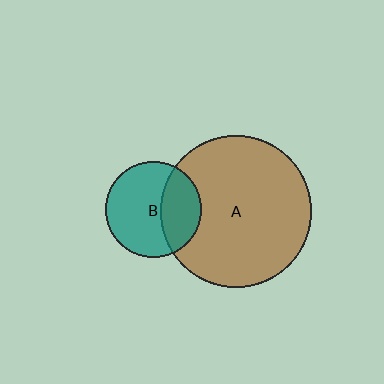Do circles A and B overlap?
Yes.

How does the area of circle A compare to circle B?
Approximately 2.5 times.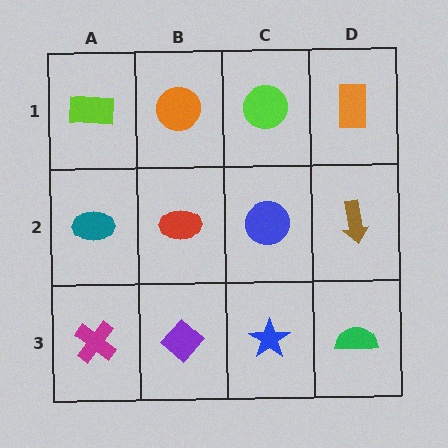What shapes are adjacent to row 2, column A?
A lime rectangle (row 1, column A), a magenta cross (row 3, column A), a red ellipse (row 2, column B).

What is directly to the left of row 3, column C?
A purple diamond.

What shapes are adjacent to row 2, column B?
An orange circle (row 1, column B), a purple diamond (row 3, column B), a teal ellipse (row 2, column A), a blue circle (row 2, column C).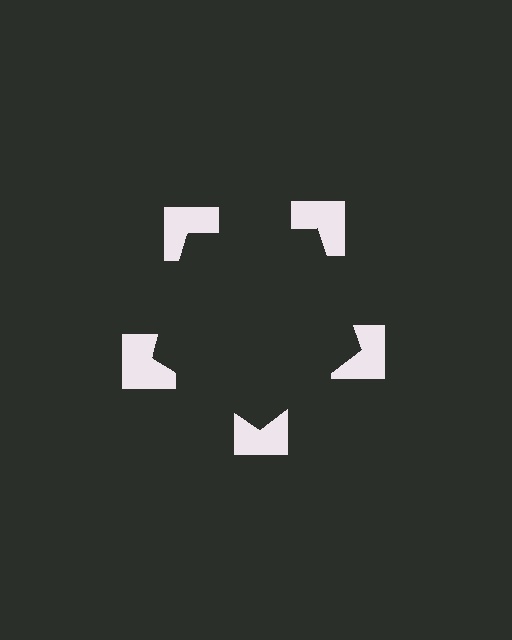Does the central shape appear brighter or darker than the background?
It typically appears slightly darker than the background, even though no actual brightness change is drawn.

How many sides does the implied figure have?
5 sides.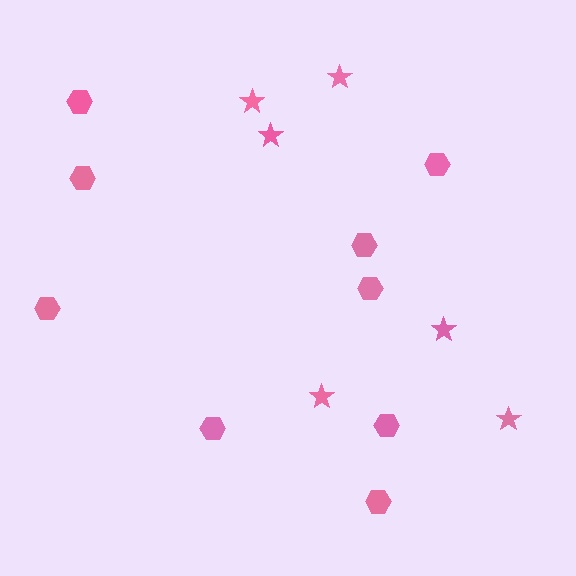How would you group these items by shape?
There are 2 groups: one group of hexagons (9) and one group of stars (6).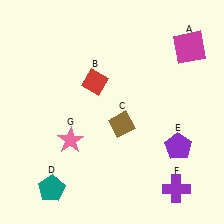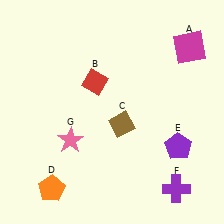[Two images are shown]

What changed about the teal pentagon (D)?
In Image 1, D is teal. In Image 2, it changed to orange.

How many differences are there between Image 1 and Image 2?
There is 1 difference between the two images.